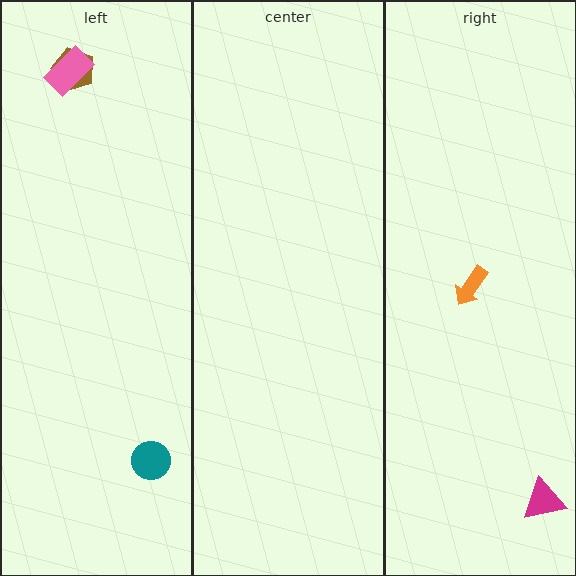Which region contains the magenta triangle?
The right region.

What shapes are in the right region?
The magenta triangle, the orange arrow.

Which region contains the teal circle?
The left region.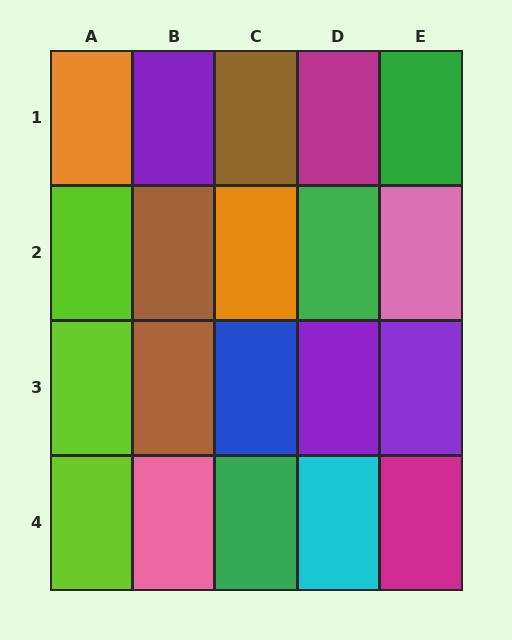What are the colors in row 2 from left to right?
Lime, brown, orange, green, pink.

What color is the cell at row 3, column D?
Purple.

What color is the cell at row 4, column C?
Green.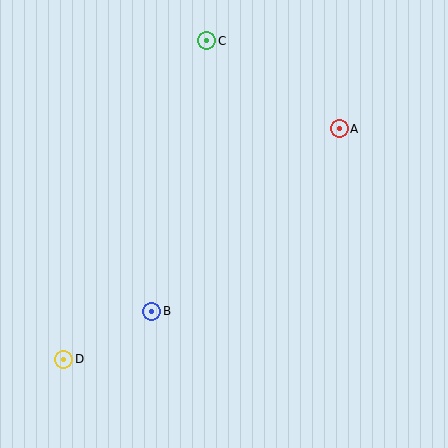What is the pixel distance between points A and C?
The distance between A and C is 159 pixels.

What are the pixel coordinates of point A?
Point A is at (339, 129).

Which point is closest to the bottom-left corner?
Point D is closest to the bottom-left corner.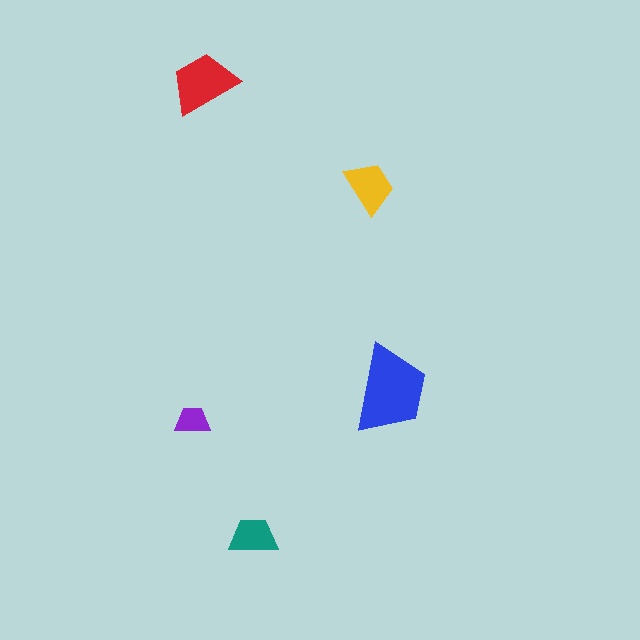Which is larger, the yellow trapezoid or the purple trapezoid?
The yellow one.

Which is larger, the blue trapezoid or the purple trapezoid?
The blue one.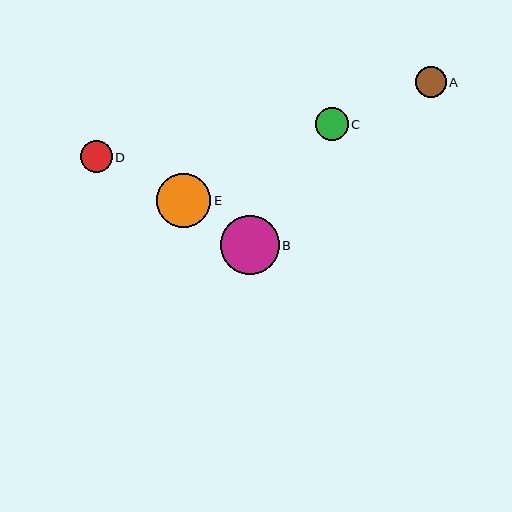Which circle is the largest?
Circle B is the largest with a size of approximately 59 pixels.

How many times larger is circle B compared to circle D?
Circle B is approximately 1.9 times the size of circle D.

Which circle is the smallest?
Circle A is the smallest with a size of approximately 31 pixels.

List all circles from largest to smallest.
From largest to smallest: B, E, C, D, A.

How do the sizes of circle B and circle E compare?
Circle B and circle E are approximately the same size.